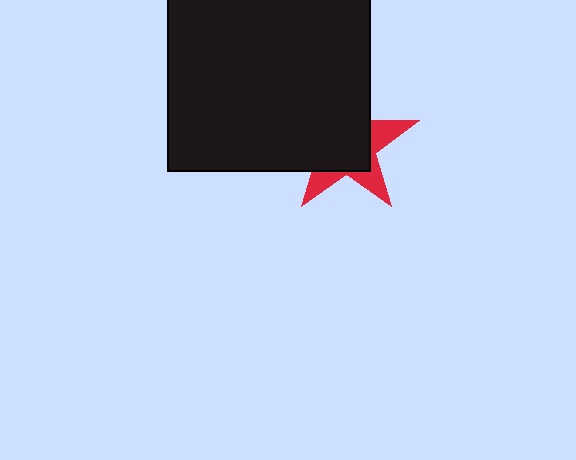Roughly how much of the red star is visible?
A small part of it is visible (roughly 35%).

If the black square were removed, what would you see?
You would see the complete red star.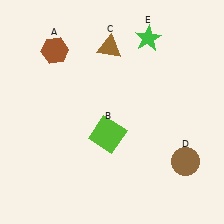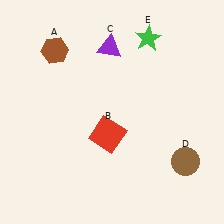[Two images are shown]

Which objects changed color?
B changed from lime to red. C changed from brown to purple.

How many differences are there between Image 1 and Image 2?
There are 2 differences between the two images.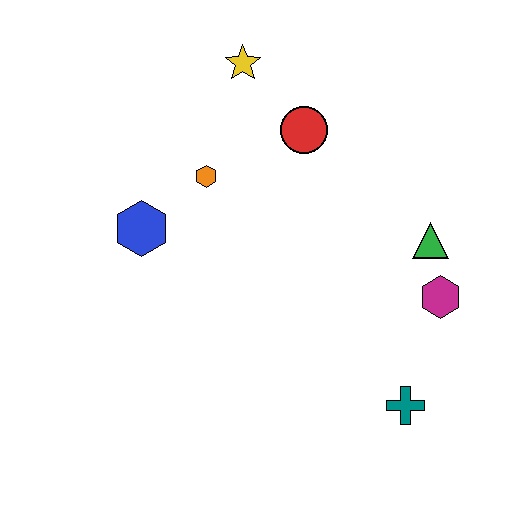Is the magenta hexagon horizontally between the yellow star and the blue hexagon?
No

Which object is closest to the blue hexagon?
The orange hexagon is closest to the blue hexagon.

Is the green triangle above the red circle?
No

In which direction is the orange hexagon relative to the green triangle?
The orange hexagon is to the left of the green triangle.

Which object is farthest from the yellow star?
The teal cross is farthest from the yellow star.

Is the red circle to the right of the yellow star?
Yes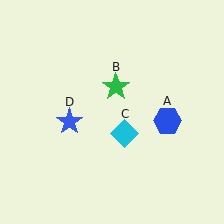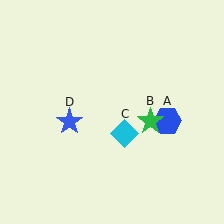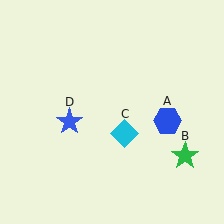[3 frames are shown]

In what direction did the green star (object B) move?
The green star (object B) moved down and to the right.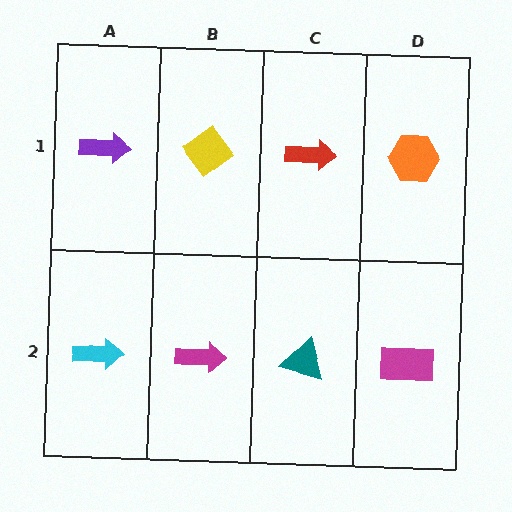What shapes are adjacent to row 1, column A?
A cyan arrow (row 2, column A), a yellow diamond (row 1, column B).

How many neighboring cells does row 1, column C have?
3.